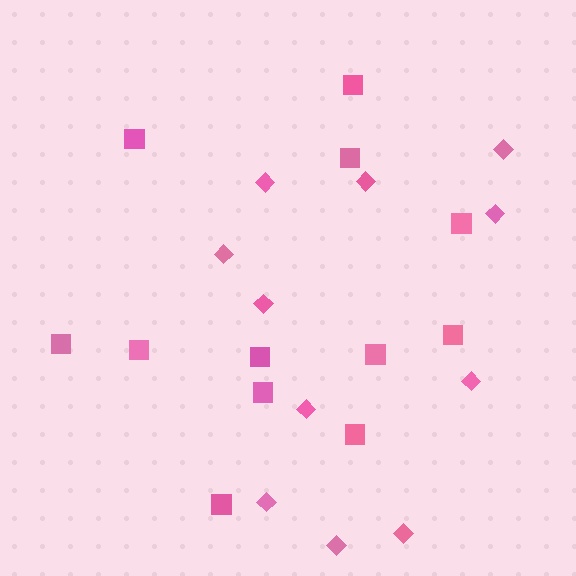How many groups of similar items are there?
There are 2 groups: one group of squares (12) and one group of diamonds (11).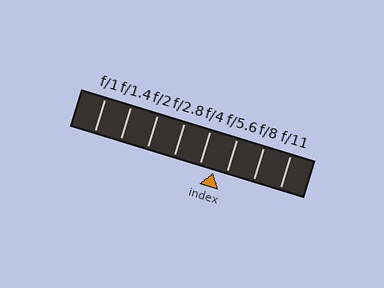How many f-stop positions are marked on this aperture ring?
There are 8 f-stop positions marked.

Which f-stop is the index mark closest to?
The index mark is closest to f/5.6.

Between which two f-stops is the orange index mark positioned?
The index mark is between f/4 and f/5.6.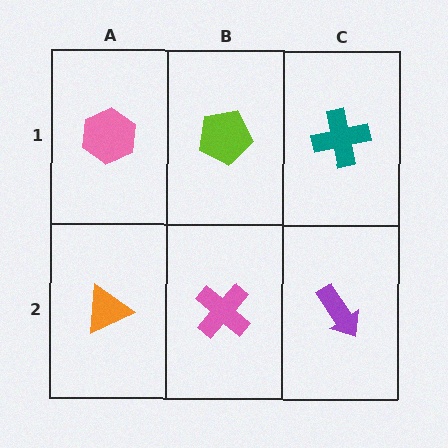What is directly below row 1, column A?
An orange triangle.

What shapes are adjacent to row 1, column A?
An orange triangle (row 2, column A), a lime pentagon (row 1, column B).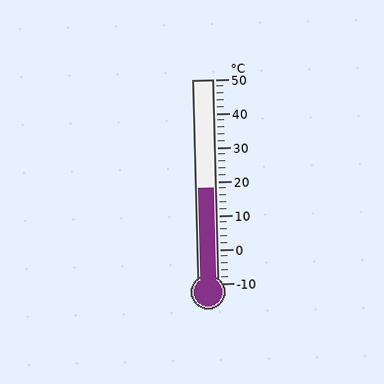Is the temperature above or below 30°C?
The temperature is below 30°C.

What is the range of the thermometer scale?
The thermometer scale ranges from -10°C to 50°C.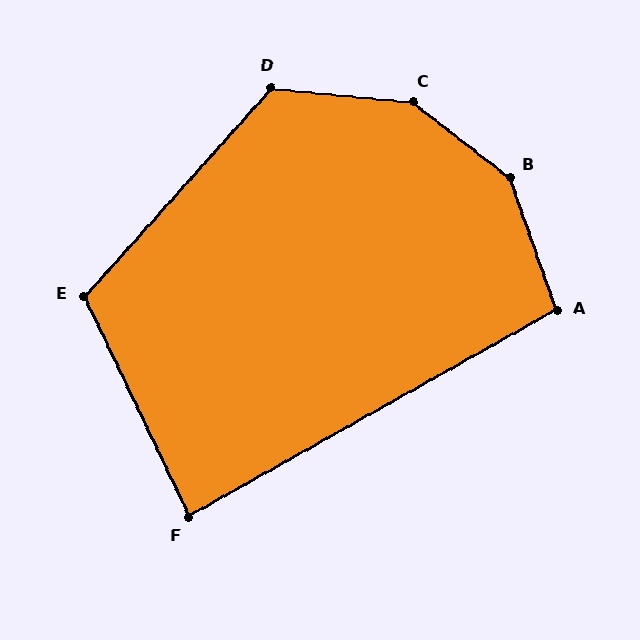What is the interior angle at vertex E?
Approximately 113 degrees (obtuse).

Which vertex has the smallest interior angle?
F, at approximately 86 degrees.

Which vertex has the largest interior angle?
B, at approximately 148 degrees.